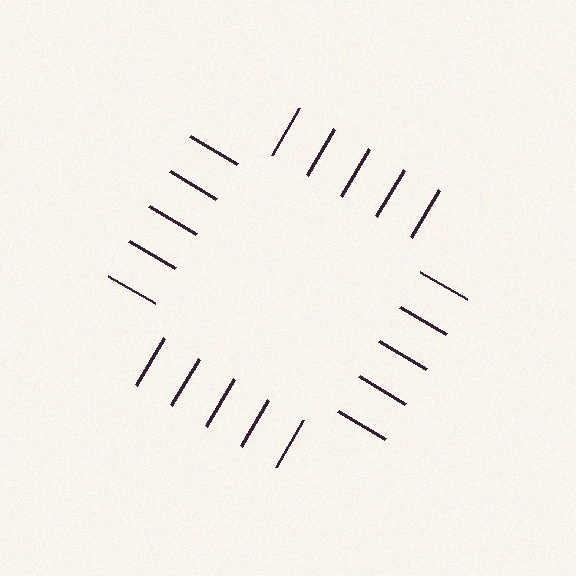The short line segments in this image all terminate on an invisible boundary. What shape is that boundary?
An illusory square — the line segments terminate on its edges but no continuous stroke is drawn.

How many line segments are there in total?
20 — 5 along each of the 4 edges.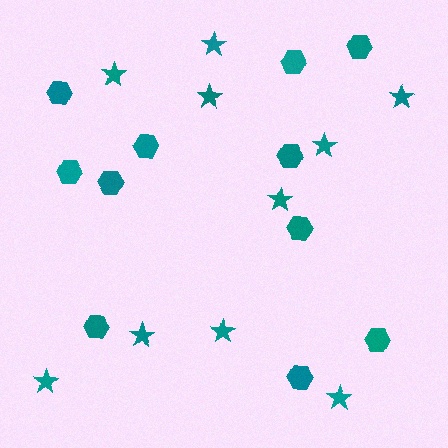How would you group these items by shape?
There are 2 groups: one group of hexagons (11) and one group of stars (10).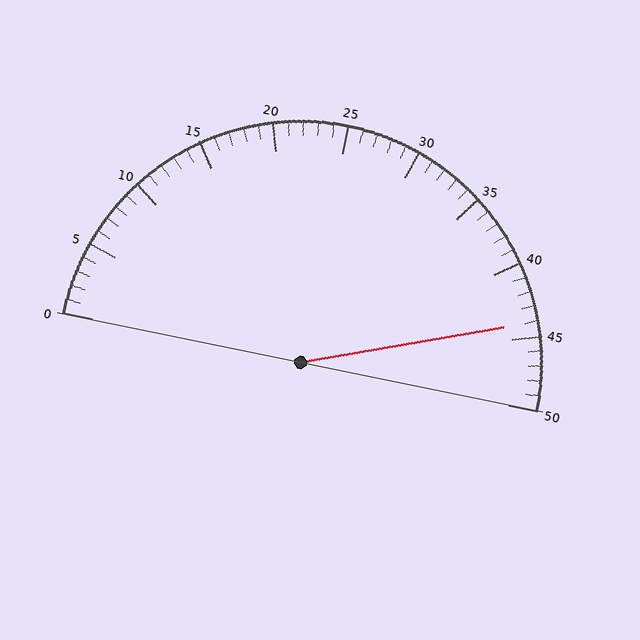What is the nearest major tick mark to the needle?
The nearest major tick mark is 45.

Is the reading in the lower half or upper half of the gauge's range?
The reading is in the upper half of the range (0 to 50).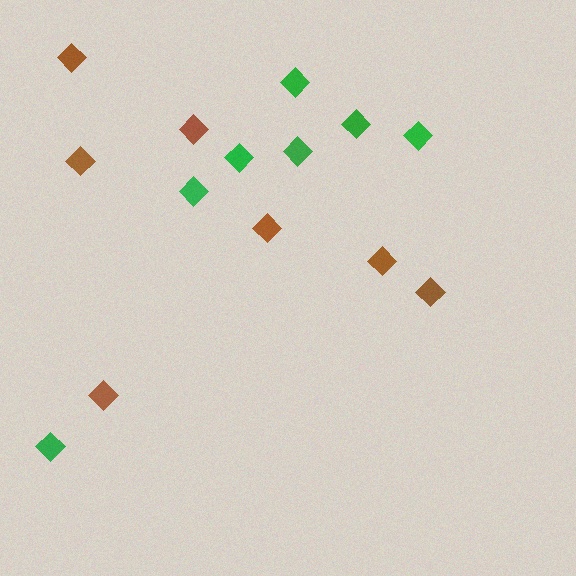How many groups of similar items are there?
There are 2 groups: one group of green diamonds (7) and one group of brown diamonds (7).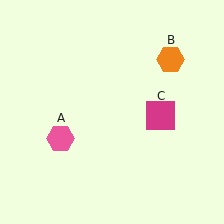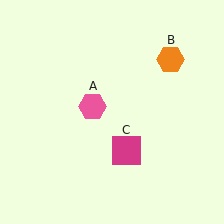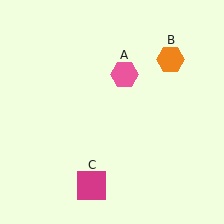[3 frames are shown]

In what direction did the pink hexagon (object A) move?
The pink hexagon (object A) moved up and to the right.